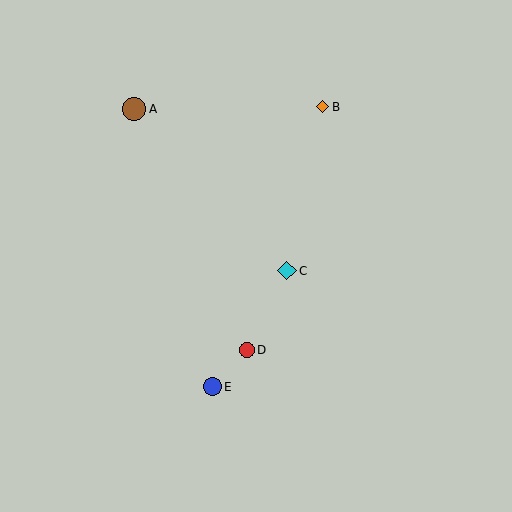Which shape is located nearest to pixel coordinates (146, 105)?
The brown circle (labeled A) at (134, 109) is nearest to that location.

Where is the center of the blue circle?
The center of the blue circle is at (212, 387).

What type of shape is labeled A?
Shape A is a brown circle.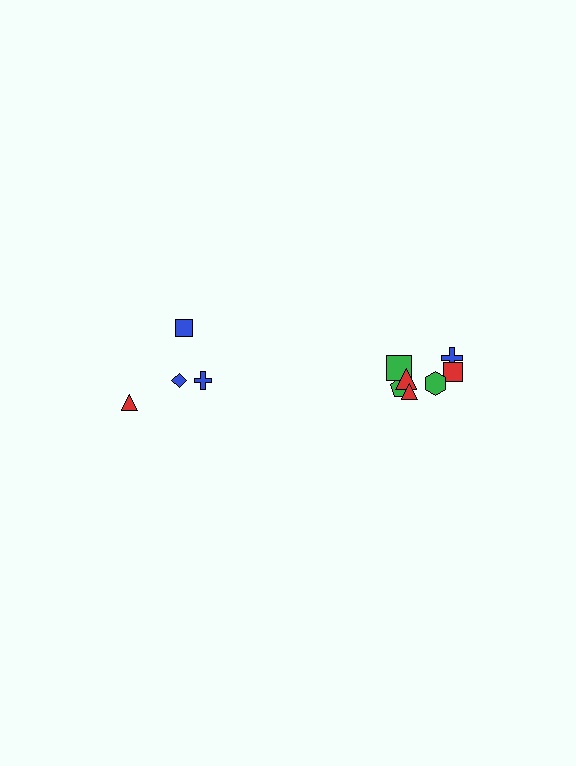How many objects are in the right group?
There are 7 objects.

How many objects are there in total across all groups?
There are 11 objects.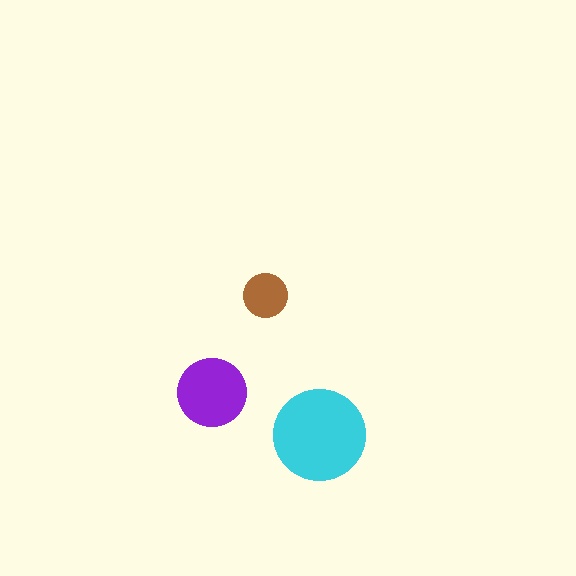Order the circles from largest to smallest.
the cyan one, the purple one, the brown one.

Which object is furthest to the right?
The cyan circle is rightmost.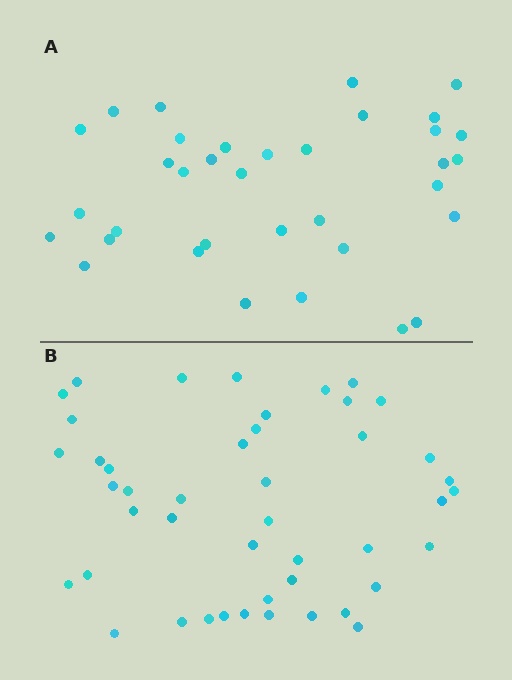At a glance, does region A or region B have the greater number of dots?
Region B (the bottom region) has more dots.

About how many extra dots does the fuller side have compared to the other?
Region B has roughly 10 or so more dots than region A.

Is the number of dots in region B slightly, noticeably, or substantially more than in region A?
Region B has noticeably more, but not dramatically so. The ratio is roughly 1.3 to 1.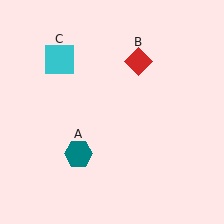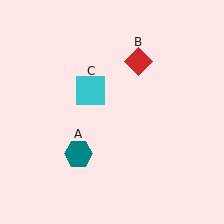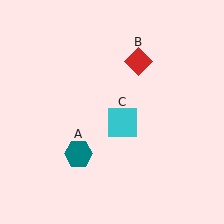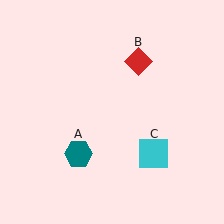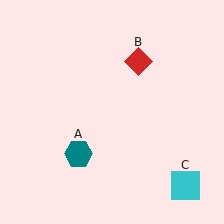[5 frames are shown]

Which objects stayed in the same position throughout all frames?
Teal hexagon (object A) and red diamond (object B) remained stationary.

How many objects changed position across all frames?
1 object changed position: cyan square (object C).